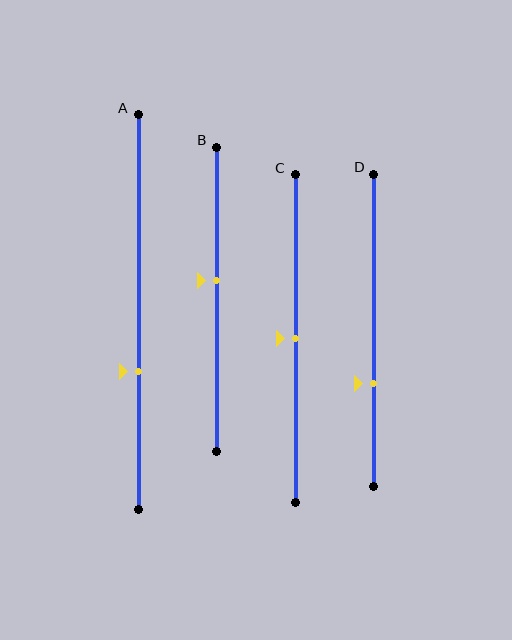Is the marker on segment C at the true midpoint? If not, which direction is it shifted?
Yes, the marker on segment C is at the true midpoint.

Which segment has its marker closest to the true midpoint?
Segment C has its marker closest to the true midpoint.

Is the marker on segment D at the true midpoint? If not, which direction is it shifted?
No, the marker on segment D is shifted downward by about 17% of the segment length.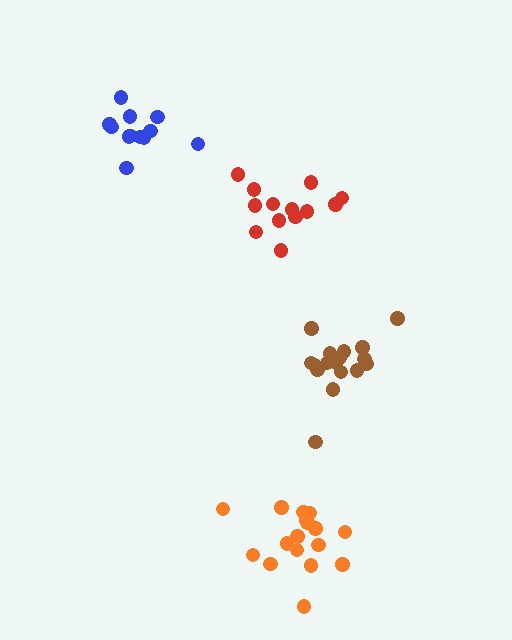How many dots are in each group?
Group 1: 13 dots, Group 2: 13 dots, Group 3: 17 dots, Group 4: 17 dots (60 total).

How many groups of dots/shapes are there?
There are 4 groups.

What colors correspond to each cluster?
The clusters are colored: red, blue, brown, orange.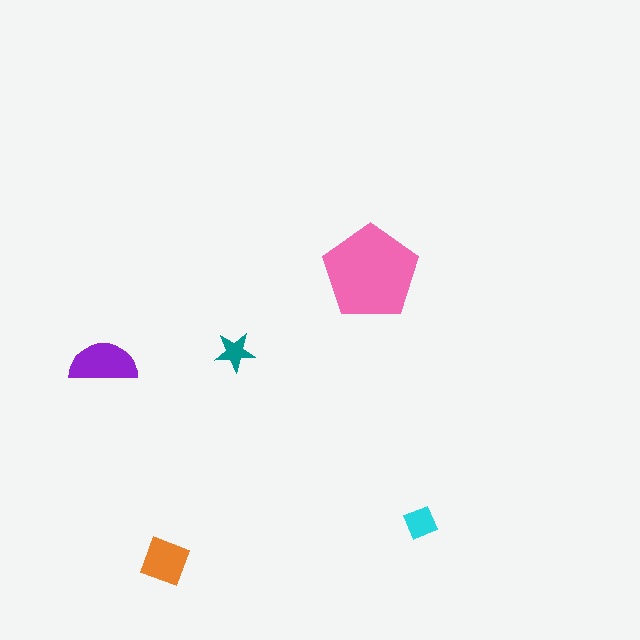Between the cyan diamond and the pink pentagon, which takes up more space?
The pink pentagon.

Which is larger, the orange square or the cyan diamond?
The orange square.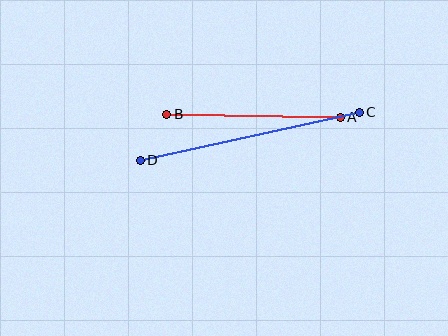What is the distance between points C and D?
The distance is approximately 224 pixels.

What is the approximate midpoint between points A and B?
The midpoint is at approximately (254, 116) pixels.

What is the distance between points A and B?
The distance is approximately 174 pixels.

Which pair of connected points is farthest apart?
Points C and D are farthest apart.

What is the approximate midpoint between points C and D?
The midpoint is at approximately (250, 136) pixels.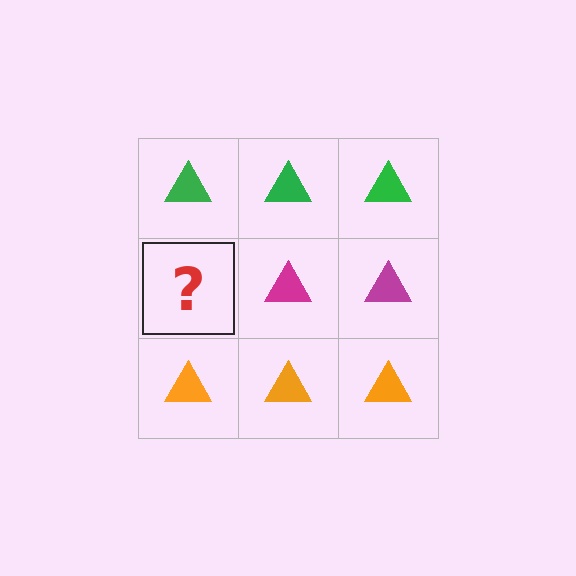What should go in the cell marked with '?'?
The missing cell should contain a magenta triangle.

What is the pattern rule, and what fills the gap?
The rule is that each row has a consistent color. The gap should be filled with a magenta triangle.